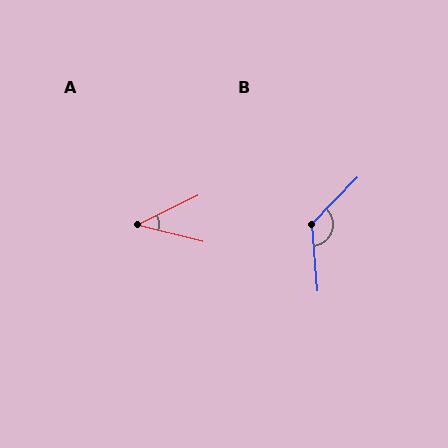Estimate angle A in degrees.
Approximately 40 degrees.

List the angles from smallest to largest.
A (40°), B (131°).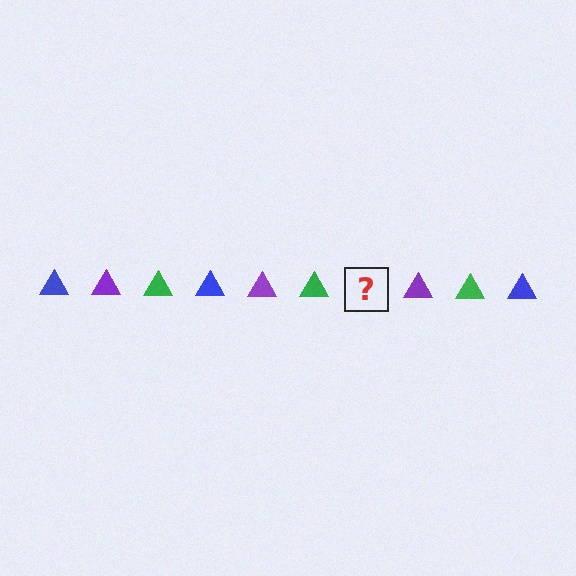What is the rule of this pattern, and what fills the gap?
The rule is that the pattern cycles through blue, purple, green triangles. The gap should be filled with a blue triangle.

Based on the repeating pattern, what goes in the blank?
The blank should be a blue triangle.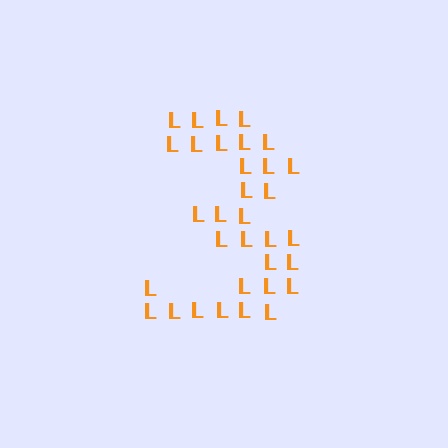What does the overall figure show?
The overall figure shows the digit 3.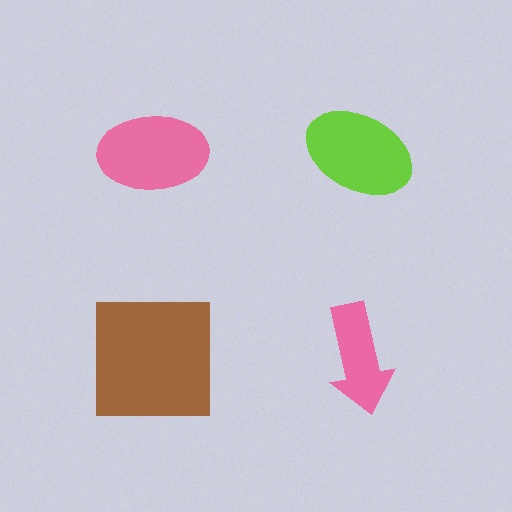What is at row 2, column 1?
A brown square.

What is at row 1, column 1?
A pink ellipse.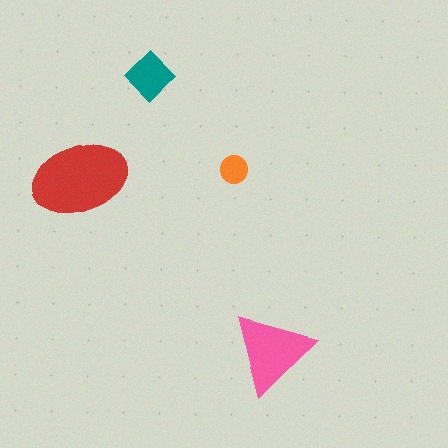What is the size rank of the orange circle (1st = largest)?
4th.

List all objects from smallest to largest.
The orange circle, the teal diamond, the pink triangle, the red ellipse.